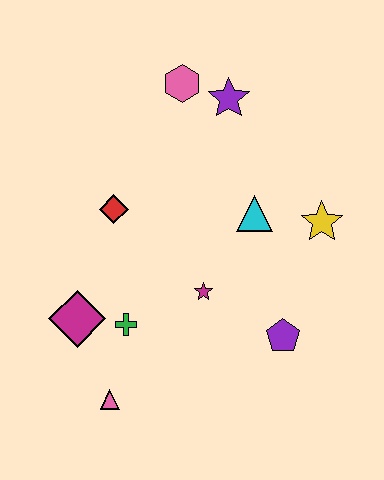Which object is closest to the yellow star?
The cyan triangle is closest to the yellow star.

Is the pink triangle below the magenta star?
Yes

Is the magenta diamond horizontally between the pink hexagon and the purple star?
No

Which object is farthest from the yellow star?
The pink triangle is farthest from the yellow star.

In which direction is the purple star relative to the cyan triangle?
The purple star is above the cyan triangle.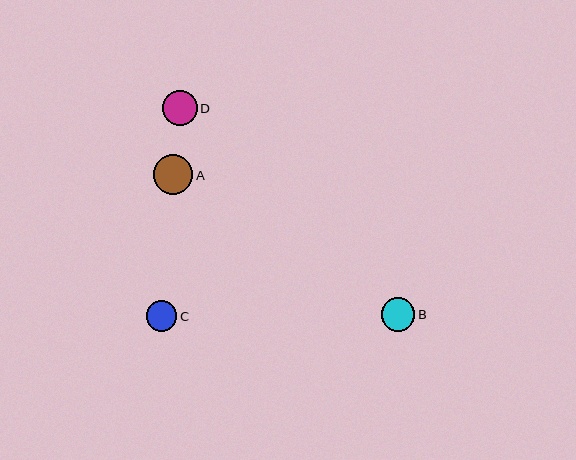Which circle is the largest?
Circle A is the largest with a size of approximately 40 pixels.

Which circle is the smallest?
Circle C is the smallest with a size of approximately 31 pixels.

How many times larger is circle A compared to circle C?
Circle A is approximately 1.3 times the size of circle C.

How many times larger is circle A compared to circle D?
Circle A is approximately 1.1 times the size of circle D.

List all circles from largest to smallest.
From largest to smallest: A, D, B, C.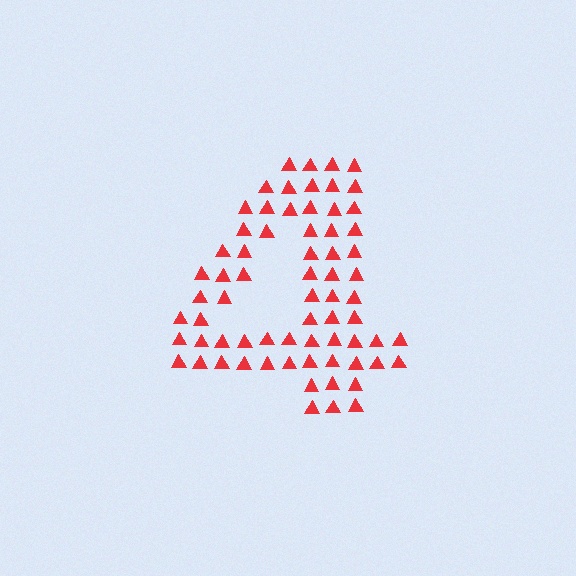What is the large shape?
The large shape is the digit 4.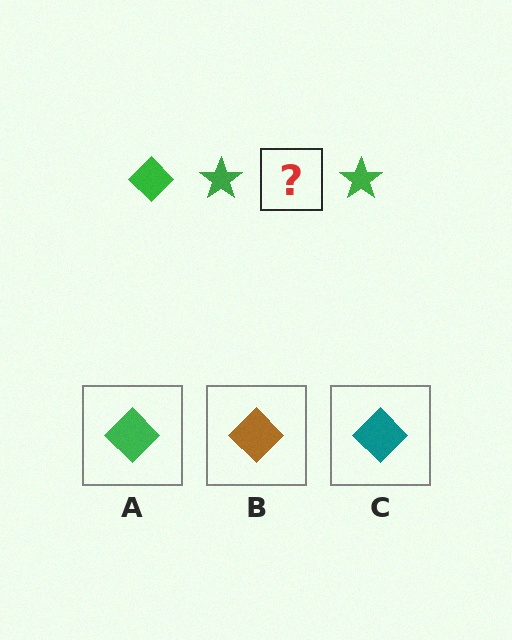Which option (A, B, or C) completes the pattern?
A.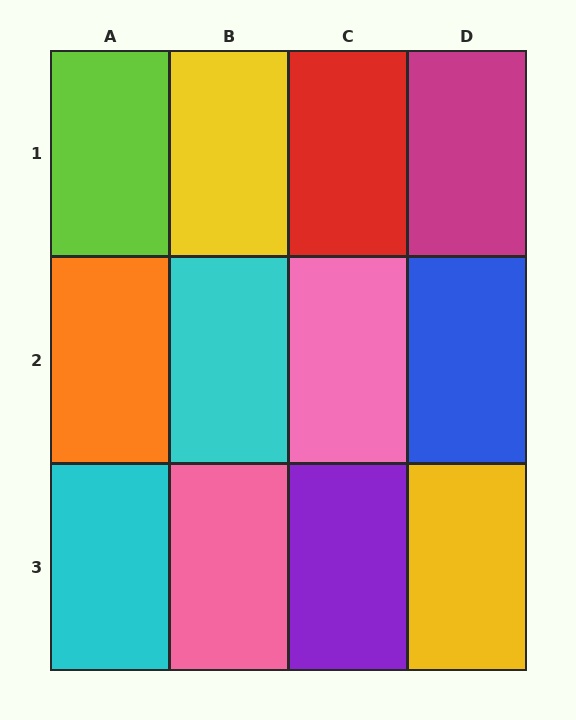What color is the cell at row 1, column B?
Yellow.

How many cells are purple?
1 cell is purple.